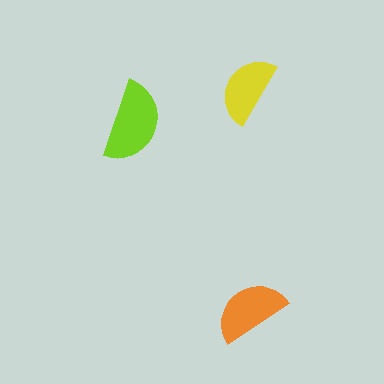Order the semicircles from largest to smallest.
the lime one, the orange one, the yellow one.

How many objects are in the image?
There are 3 objects in the image.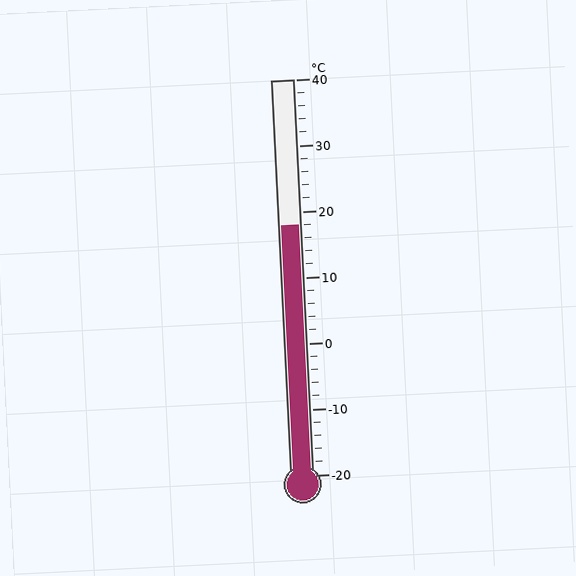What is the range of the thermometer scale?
The thermometer scale ranges from -20°C to 40°C.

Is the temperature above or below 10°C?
The temperature is above 10°C.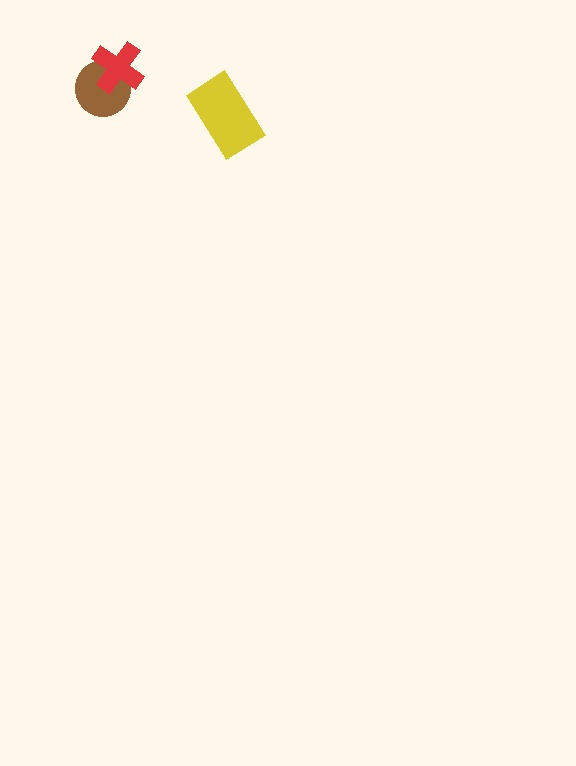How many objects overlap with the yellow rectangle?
0 objects overlap with the yellow rectangle.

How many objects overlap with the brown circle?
1 object overlaps with the brown circle.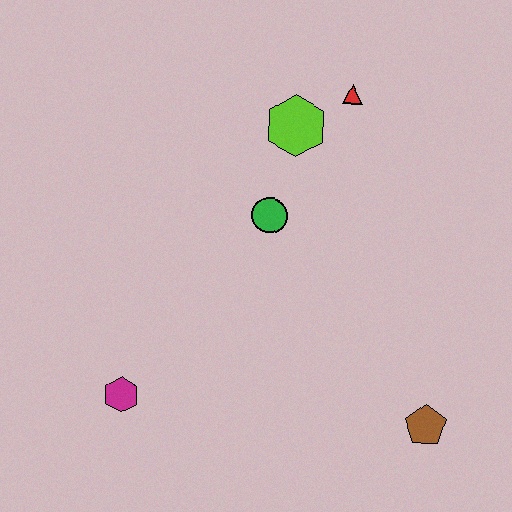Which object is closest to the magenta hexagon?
The green circle is closest to the magenta hexagon.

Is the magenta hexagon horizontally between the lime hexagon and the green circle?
No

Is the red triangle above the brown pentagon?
Yes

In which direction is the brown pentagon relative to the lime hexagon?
The brown pentagon is below the lime hexagon.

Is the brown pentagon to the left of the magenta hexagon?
No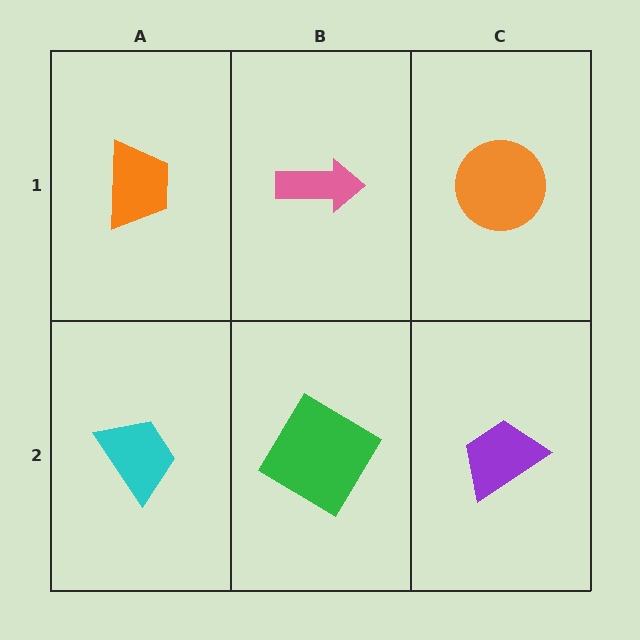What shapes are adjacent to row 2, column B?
A pink arrow (row 1, column B), a cyan trapezoid (row 2, column A), a purple trapezoid (row 2, column C).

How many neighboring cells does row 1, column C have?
2.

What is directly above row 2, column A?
An orange trapezoid.